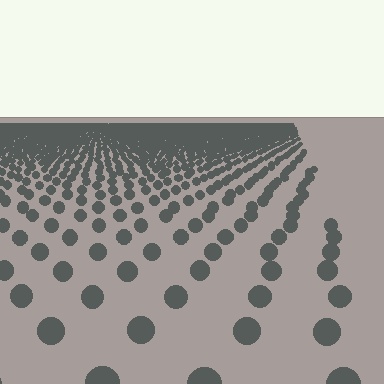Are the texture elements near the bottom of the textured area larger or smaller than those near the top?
Larger. Near the bottom, elements are closer to the viewer and appear at a bigger on-screen size.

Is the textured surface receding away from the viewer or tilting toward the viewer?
The surface is receding away from the viewer. Texture elements get smaller and denser toward the top.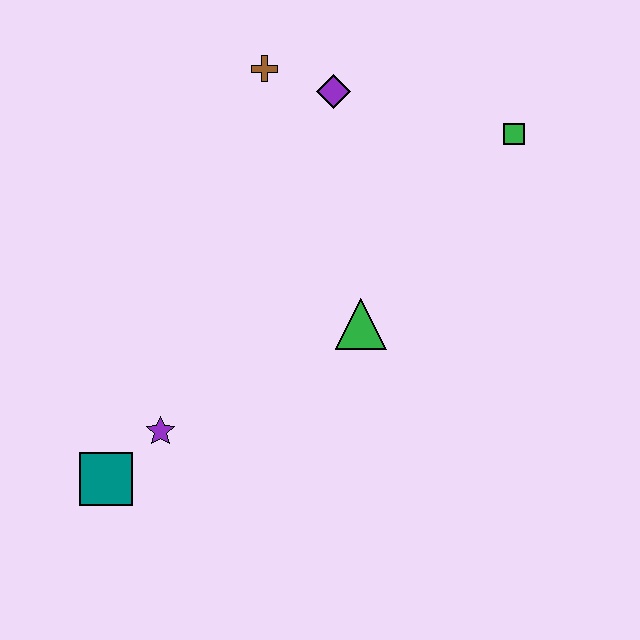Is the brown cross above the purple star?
Yes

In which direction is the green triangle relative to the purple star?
The green triangle is to the right of the purple star.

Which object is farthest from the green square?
The teal square is farthest from the green square.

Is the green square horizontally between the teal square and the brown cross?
No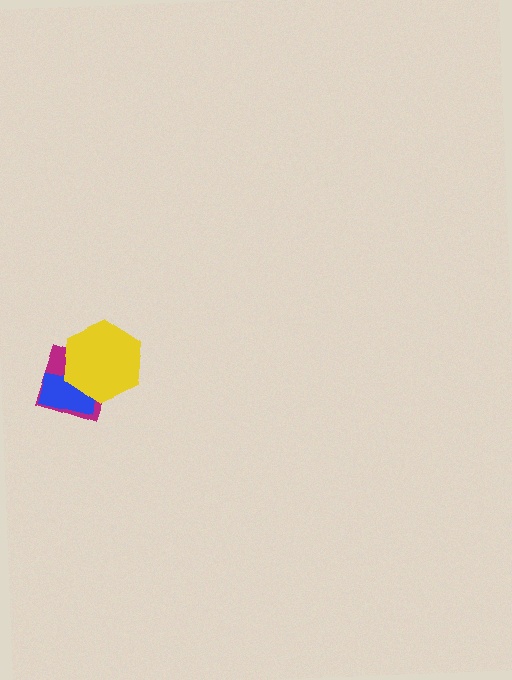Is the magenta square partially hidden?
Yes, it is partially covered by another shape.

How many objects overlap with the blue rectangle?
2 objects overlap with the blue rectangle.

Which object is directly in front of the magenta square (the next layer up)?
The blue rectangle is directly in front of the magenta square.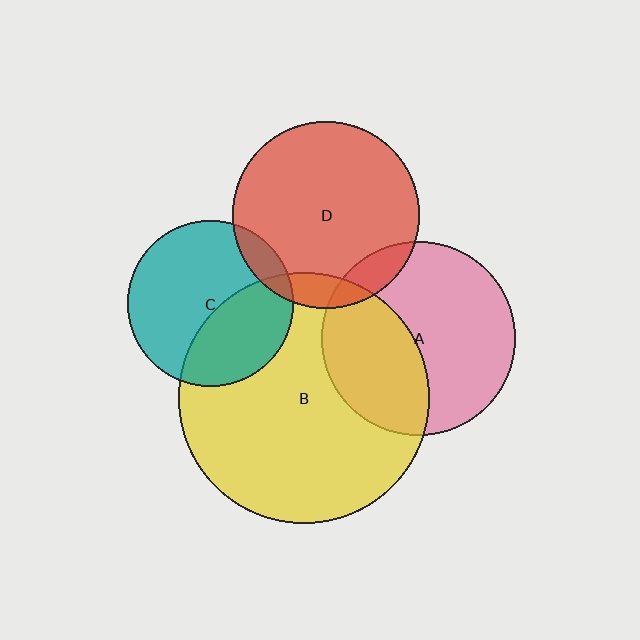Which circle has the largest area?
Circle B (yellow).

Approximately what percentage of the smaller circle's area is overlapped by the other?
Approximately 40%.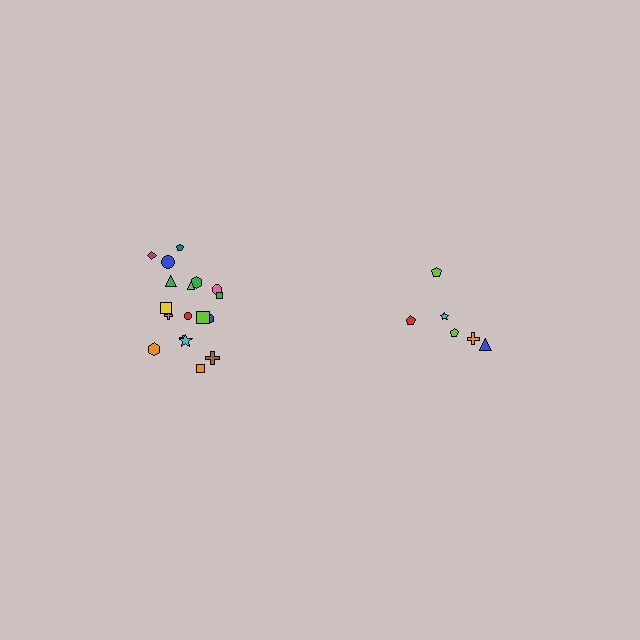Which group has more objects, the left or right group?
The left group.